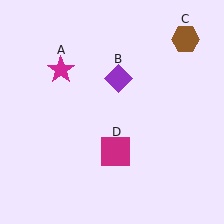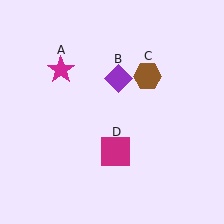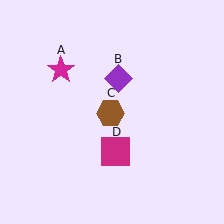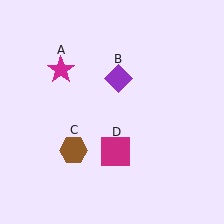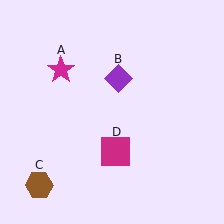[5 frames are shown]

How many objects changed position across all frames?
1 object changed position: brown hexagon (object C).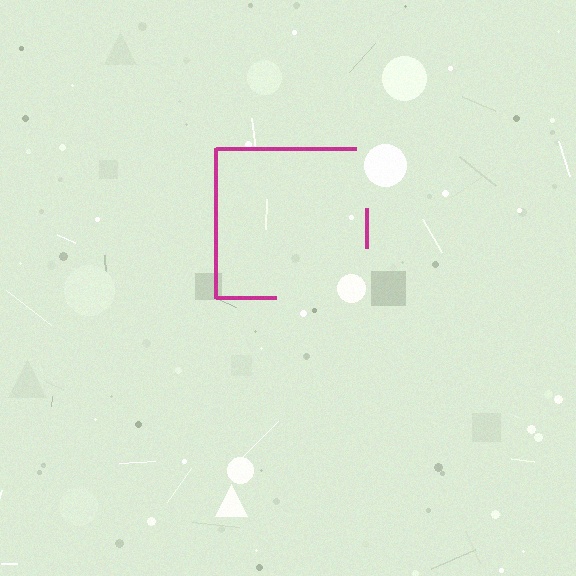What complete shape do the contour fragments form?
The contour fragments form a square.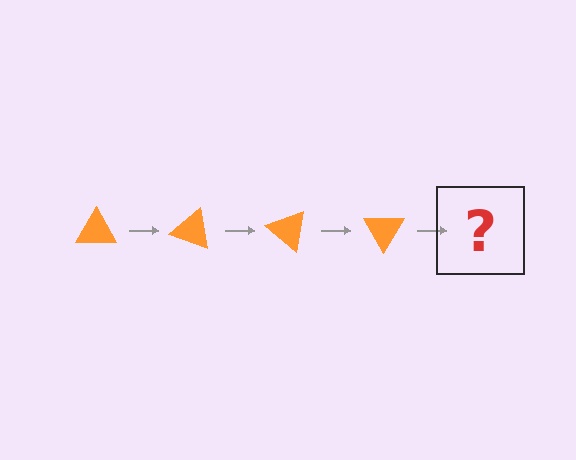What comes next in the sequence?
The next element should be an orange triangle rotated 80 degrees.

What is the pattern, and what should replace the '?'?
The pattern is that the triangle rotates 20 degrees each step. The '?' should be an orange triangle rotated 80 degrees.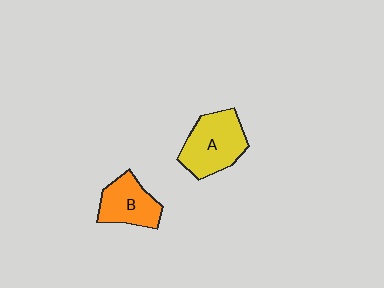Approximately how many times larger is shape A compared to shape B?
Approximately 1.3 times.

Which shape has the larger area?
Shape A (yellow).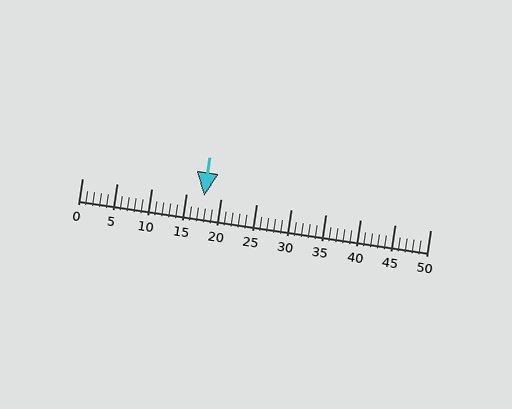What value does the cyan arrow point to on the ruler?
The cyan arrow points to approximately 18.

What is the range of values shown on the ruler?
The ruler shows values from 0 to 50.